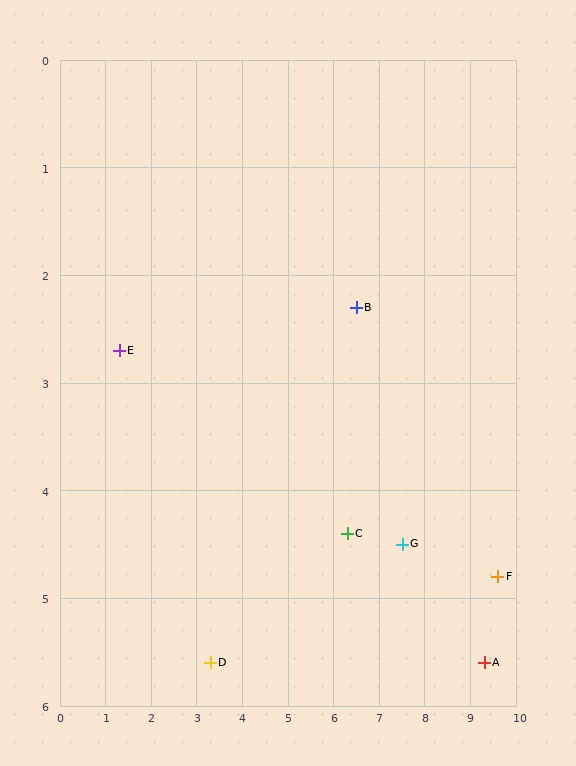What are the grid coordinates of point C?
Point C is at approximately (6.3, 4.4).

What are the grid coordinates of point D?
Point D is at approximately (3.3, 5.6).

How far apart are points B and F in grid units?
Points B and F are about 4.0 grid units apart.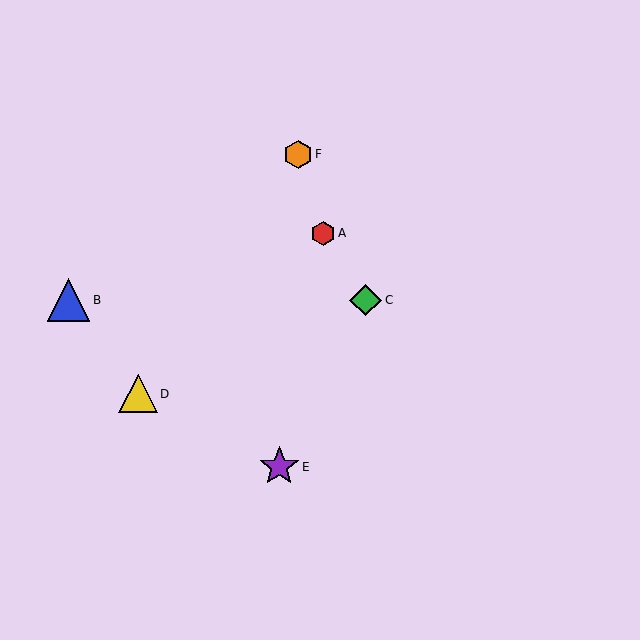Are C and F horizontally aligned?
No, C is at y≈300 and F is at y≈154.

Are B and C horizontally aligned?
Yes, both are at y≈300.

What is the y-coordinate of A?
Object A is at y≈233.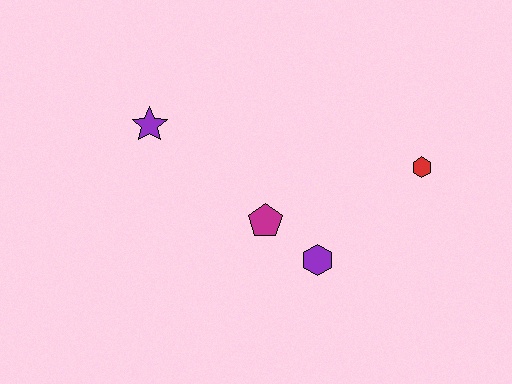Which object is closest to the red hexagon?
The purple hexagon is closest to the red hexagon.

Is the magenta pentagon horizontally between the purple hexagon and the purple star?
Yes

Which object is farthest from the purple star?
The red hexagon is farthest from the purple star.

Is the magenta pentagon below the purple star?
Yes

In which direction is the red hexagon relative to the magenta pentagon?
The red hexagon is to the right of the magenta pentagon.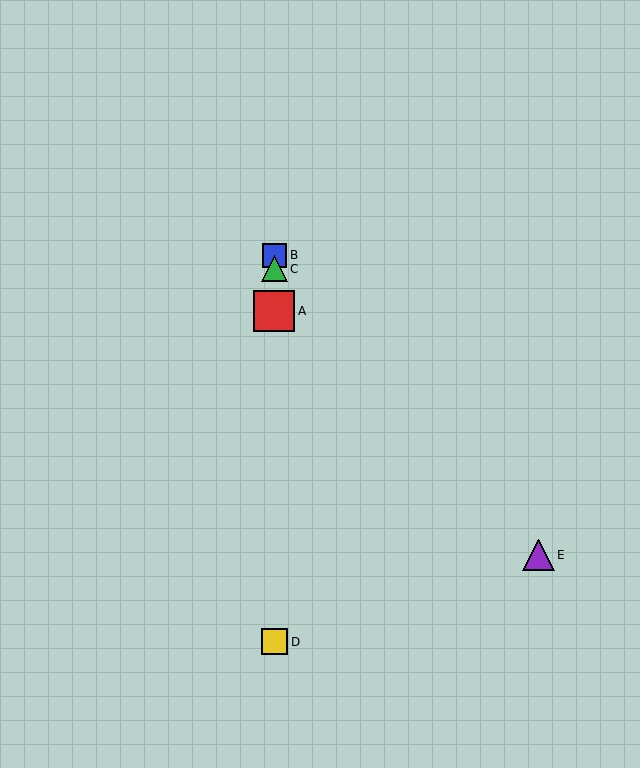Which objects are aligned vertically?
Objects A, B, C, D are aligned vertically.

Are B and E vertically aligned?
No, B is at x≈274 and E is at x≈539.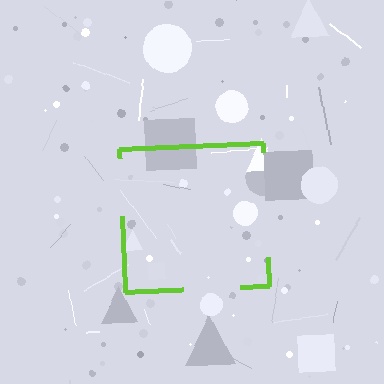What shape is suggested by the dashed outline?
The dashed outline suggests a square.